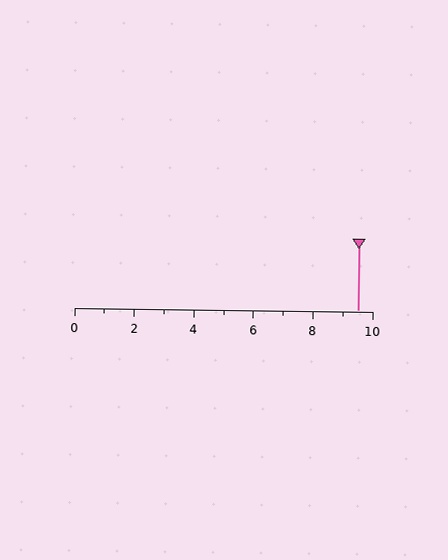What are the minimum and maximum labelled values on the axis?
The axis runs from 0 to 10.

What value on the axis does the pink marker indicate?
The marker indicates approximately 9.5.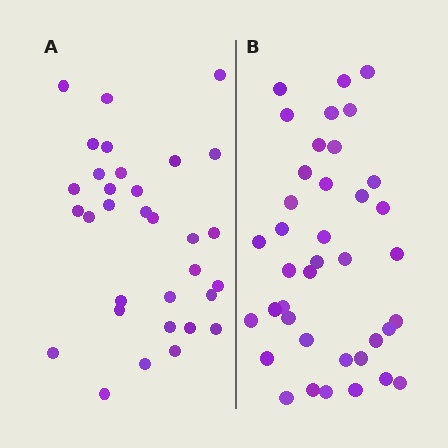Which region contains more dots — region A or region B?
Region B (the right region) has more dots.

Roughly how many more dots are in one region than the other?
Region B has roughly 8 or so more dots than region A.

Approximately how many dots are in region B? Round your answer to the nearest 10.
About 40 dots. (The exact count is 39, which rounds to 40.)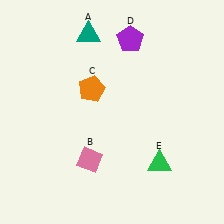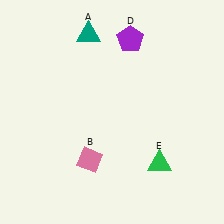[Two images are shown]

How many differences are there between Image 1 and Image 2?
There is 1 difference between the two images.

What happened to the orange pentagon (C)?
The orange pentagon (C) was removed in Image 2. It was in the top-left area of Image 1.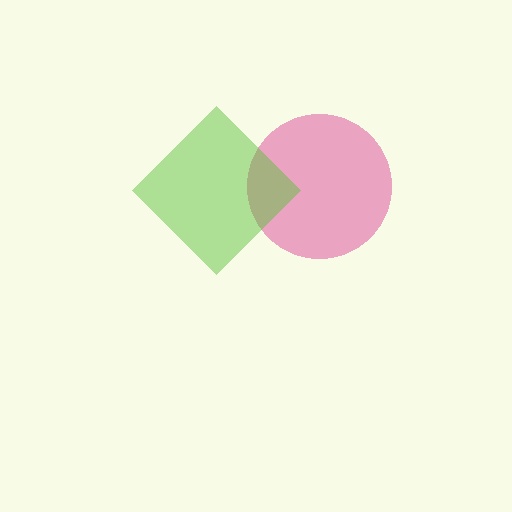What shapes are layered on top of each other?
The layered shapes are: a pink circle, a lime diamond.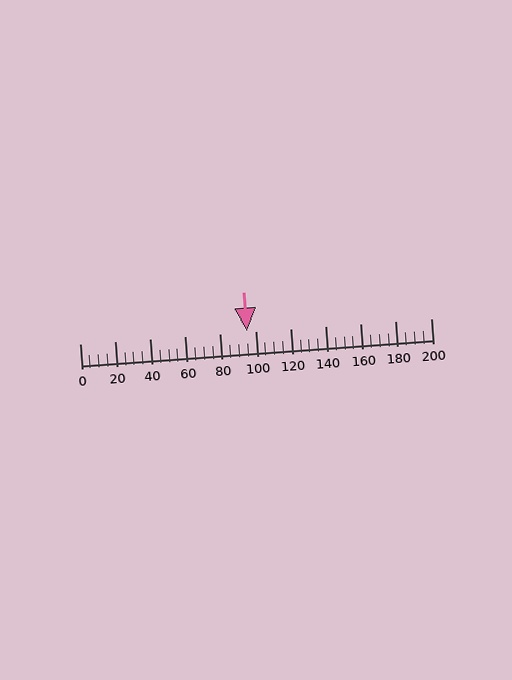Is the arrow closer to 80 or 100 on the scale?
The arrow is closer to 100.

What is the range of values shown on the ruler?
The ruler shows values from 0 to 200.